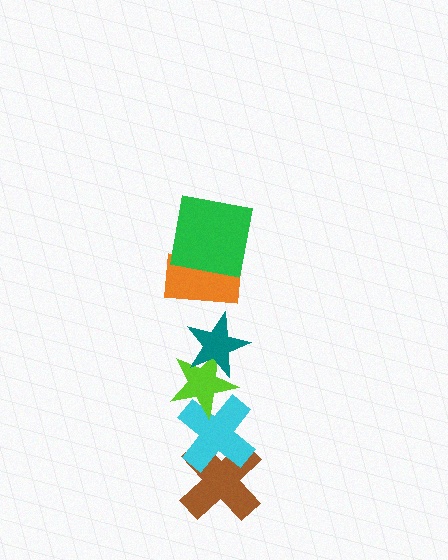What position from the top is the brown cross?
The brown cross is 6th from the top.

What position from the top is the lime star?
The lime star is 4th from the top.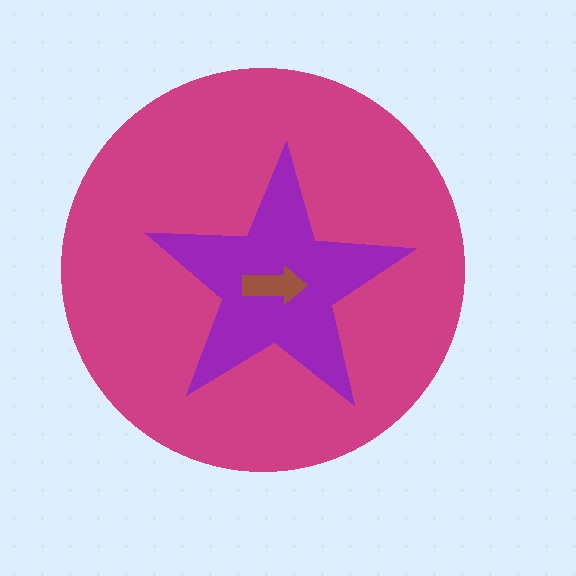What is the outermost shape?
The magenta circle.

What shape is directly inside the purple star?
The brown arrow.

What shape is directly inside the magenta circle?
The purple star.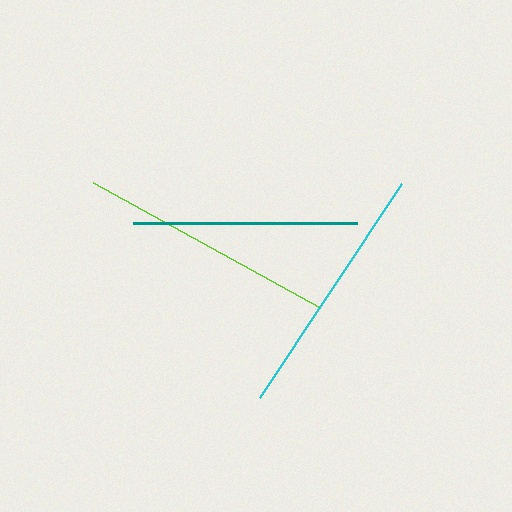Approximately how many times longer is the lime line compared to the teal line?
The lime line is approximately 1.2 times the length of the teal line.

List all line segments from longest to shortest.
From longest to shortest: lime, cyan, teal.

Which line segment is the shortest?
The teal line is the shortest at approximately 224 pixels.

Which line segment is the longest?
The lime line is the longest at approximately 259 pixels.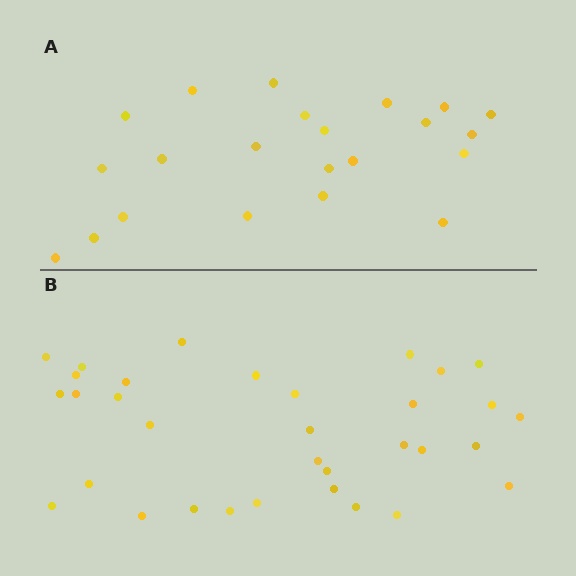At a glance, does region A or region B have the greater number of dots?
Region B (the bottom region) has more dots.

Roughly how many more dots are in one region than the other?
Region B has roughly 12 or so more dots than region A.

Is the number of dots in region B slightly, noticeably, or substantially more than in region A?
Region B has substantially more. The ratio is roughly 1.5 to 1.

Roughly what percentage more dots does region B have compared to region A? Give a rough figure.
About 50% more.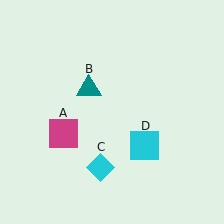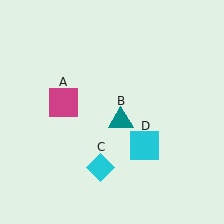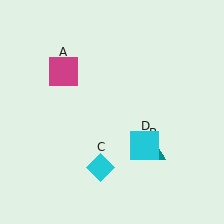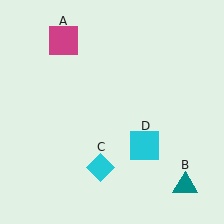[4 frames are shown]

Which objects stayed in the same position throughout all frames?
Cyan diamond (object C) and cyan square (object D) remained stationary.